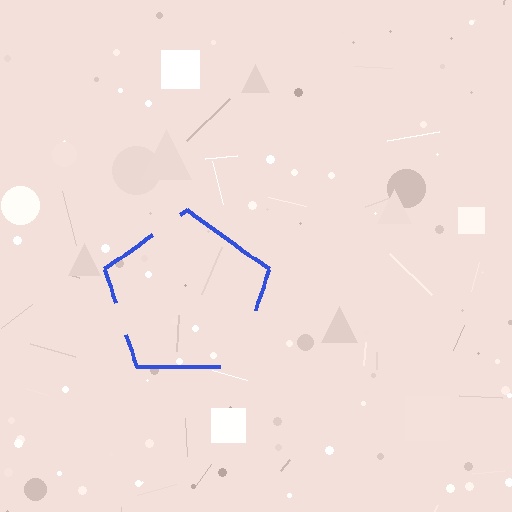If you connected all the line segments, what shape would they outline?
They would outline a pentagon.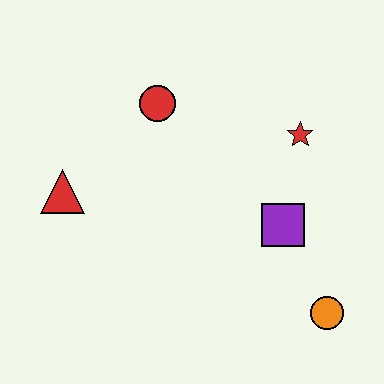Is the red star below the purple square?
No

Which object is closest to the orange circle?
The purple square is closest to the orange circle.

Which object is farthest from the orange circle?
The red triangle is farthest from the orange circle.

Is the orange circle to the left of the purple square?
No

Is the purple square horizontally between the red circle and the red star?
Yes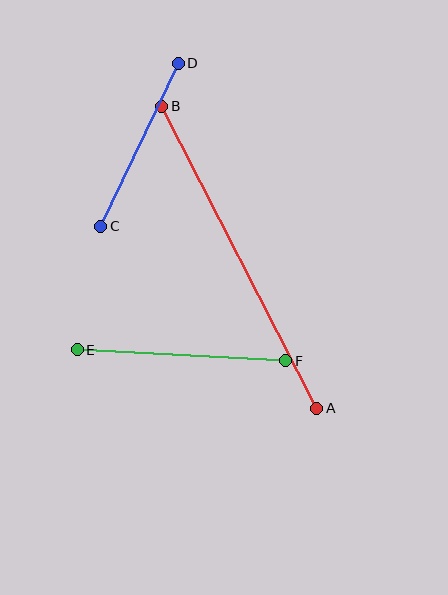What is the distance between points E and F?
The distance is approximately 209 pixels.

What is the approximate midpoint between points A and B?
The midpoint is at approximately (239, 257) pixels.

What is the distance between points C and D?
The distance is approximately 181 pixels.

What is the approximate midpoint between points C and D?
The midpoint is at approximately (139, 145) pixels.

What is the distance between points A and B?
The distance is approximately 339 pixels.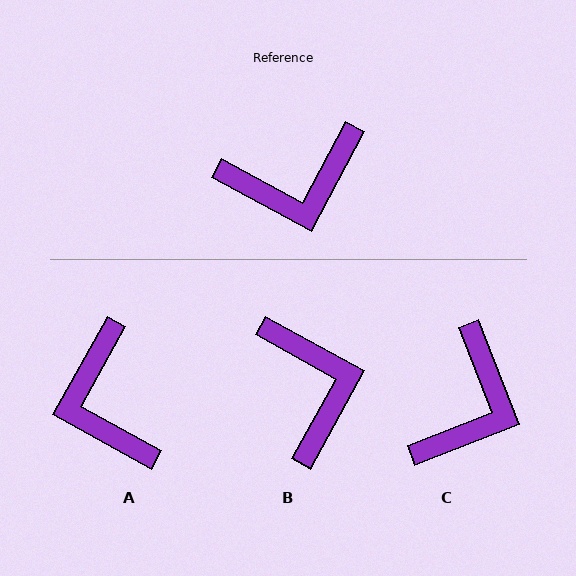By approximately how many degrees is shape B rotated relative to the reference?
Approximately 89 degrees counter-clockwise.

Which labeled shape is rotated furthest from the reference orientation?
A, about 91 degrees away.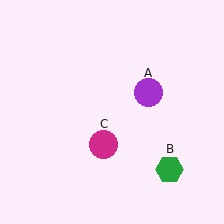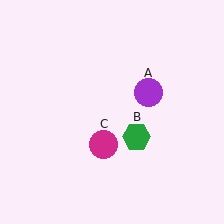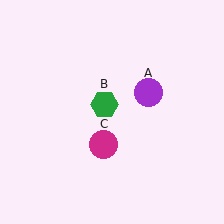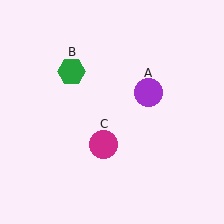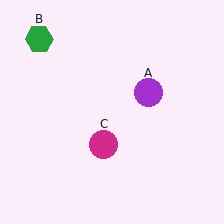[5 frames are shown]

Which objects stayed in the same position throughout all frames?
Purple circle (object A) and magenta circle (object C) remained stationary.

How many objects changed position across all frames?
1 object changed position: green hexagon (object B).